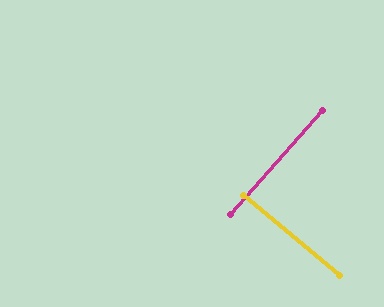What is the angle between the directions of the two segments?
Approximately 88 degrees.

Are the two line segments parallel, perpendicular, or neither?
Perpendicular — they meet at approximately 88°.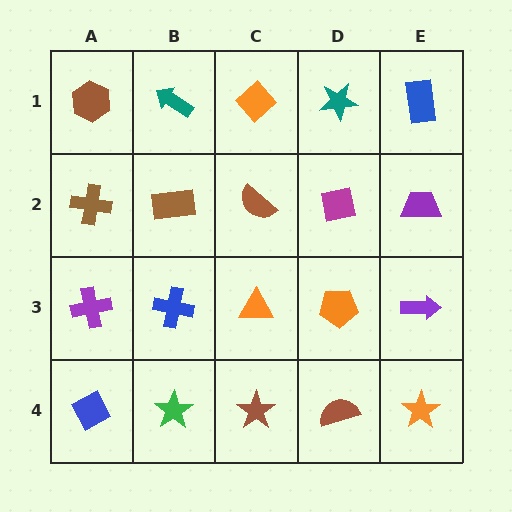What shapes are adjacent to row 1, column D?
A magenta square (row 2, column D), an orange diamond (row 1, column C), a blue rectangle (row 1, column E).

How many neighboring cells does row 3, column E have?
3.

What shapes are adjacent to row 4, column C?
An orange triangle (row 3, column C), a green star (row 4, column B), a brown semicircle (row 4, column D).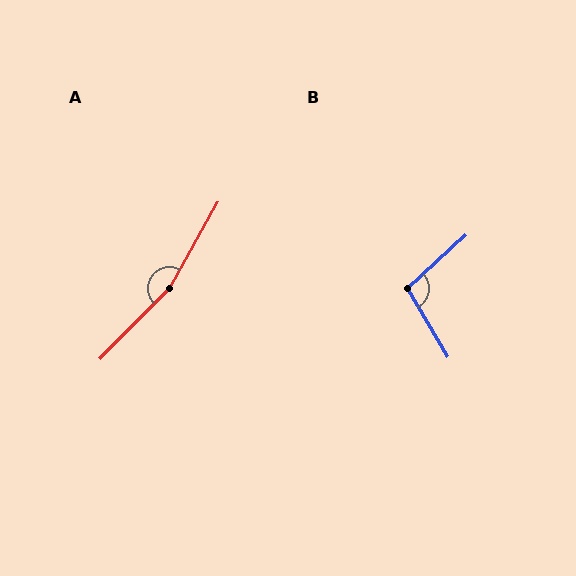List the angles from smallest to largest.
B (102°), A (165°).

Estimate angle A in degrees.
Approximately 165 degrees.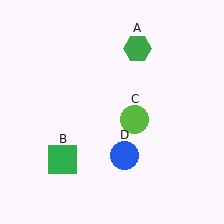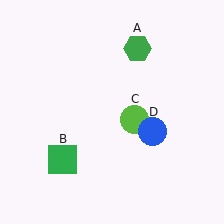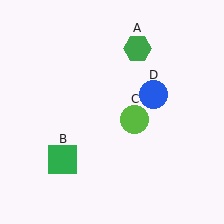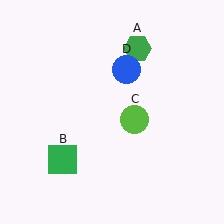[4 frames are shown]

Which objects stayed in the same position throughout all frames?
Green hexagon (object A) and green square (object B) and lime circle (object C) remained stationary.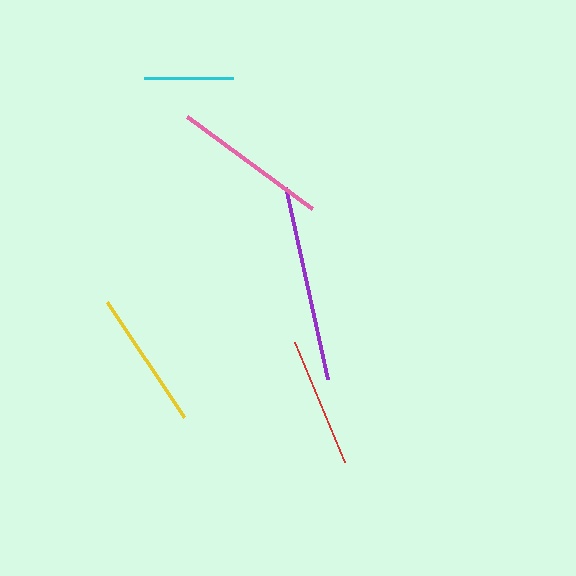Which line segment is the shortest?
The cyan line is the shortest at approximately 89 pixels.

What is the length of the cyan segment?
The cyan segment is approximately 89 pixels long.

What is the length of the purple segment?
The purple segment is approximately 197 pixels long.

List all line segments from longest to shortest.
From longest to shortest: purple, pink, yellow, red, cyan.